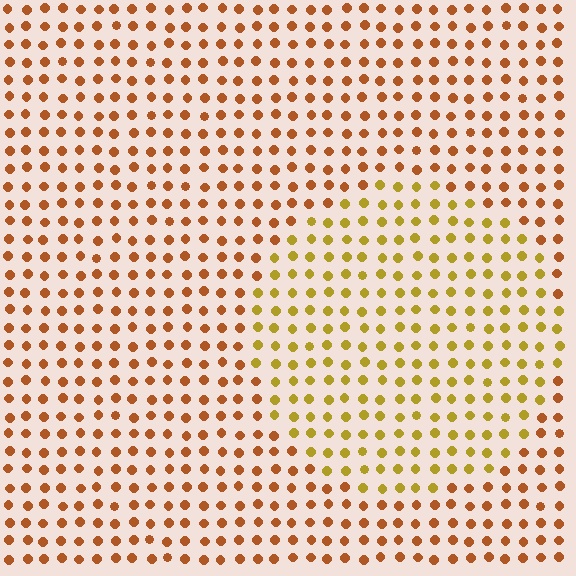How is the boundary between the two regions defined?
The boundary is defined purely by a slight shift in hue (about 31 degrees). Spacing, size, and orientation are identical on both sides.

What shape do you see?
I see a circle.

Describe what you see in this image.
The image is filled with small brown elements in a uniform arrangement. A circle-shaped region is visible where the elements are tinted to a slightly different hue, forming a subtle color boundary.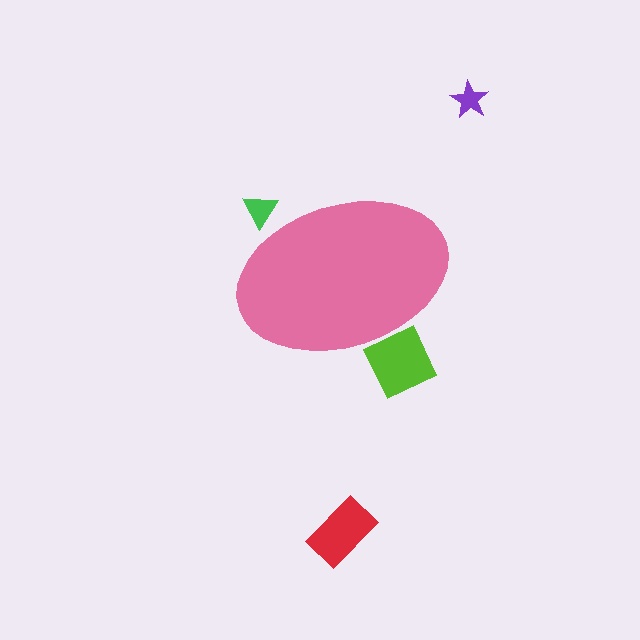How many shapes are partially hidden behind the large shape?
2 shapes are partially hidden.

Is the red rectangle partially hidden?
No, the red rectangle is fully visible.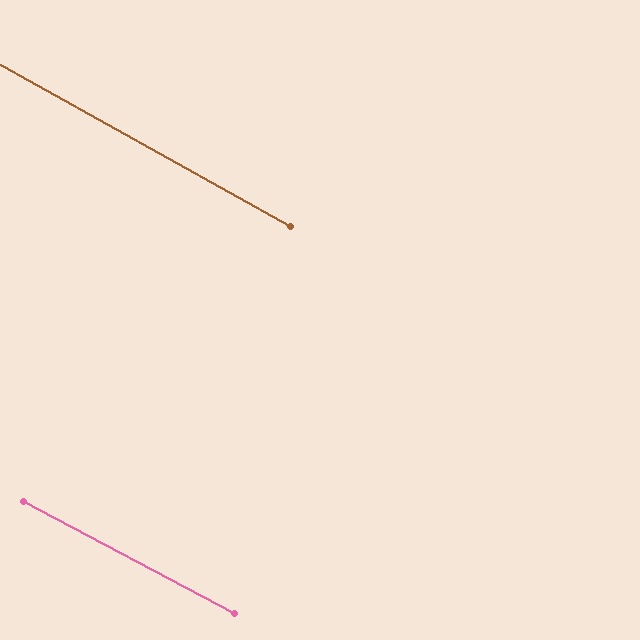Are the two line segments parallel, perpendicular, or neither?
Parallel — their directions differ by only 1.1°.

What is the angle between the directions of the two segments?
Approximately 1 degree.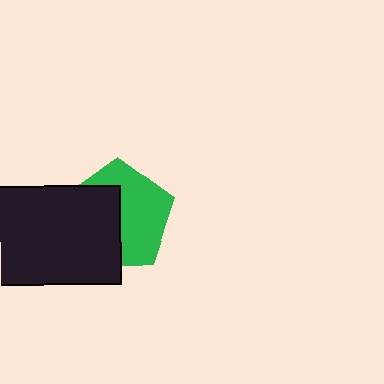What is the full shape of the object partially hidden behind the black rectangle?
The partially hidden object is a green pentagon.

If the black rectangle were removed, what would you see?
You would see the complete green pentagon.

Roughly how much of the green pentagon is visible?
About half of it is visible (roughly 52%).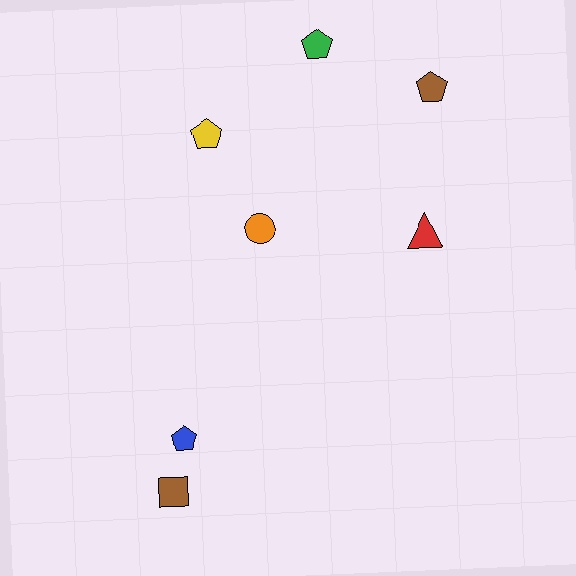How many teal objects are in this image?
There are no teal objects.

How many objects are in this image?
There are 7 objects.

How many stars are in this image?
There are no stars.